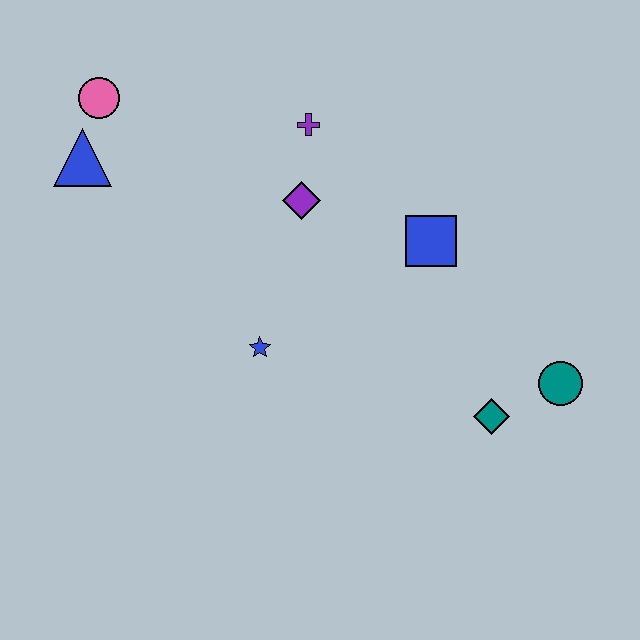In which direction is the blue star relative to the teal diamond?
The blue star is to the left of the teal diamond.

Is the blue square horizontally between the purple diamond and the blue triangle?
No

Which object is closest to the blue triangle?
The pink circle is closest to the blue triangle.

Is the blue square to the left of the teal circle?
Yes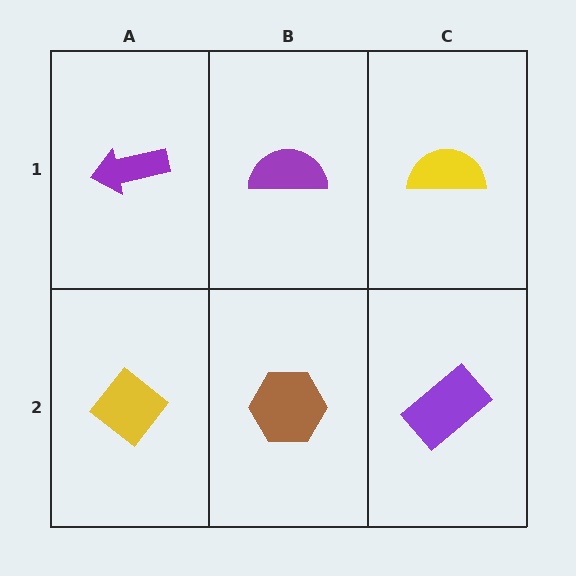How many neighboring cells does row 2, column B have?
3.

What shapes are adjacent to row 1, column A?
A yellow diamond (row 2, column A), a purple semicircle (row 1, column B).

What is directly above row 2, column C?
A yellow semicircle.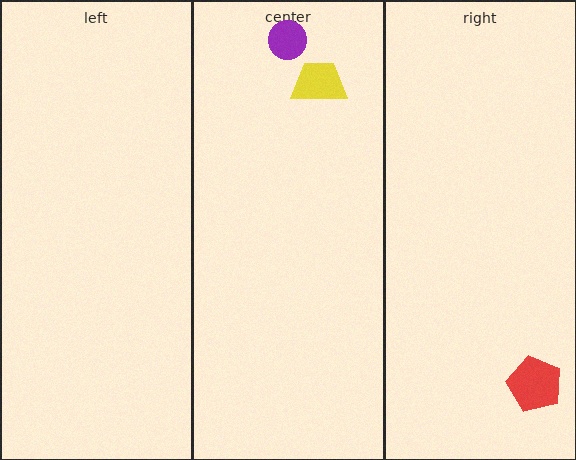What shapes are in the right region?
The red pentagon.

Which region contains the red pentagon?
The right region.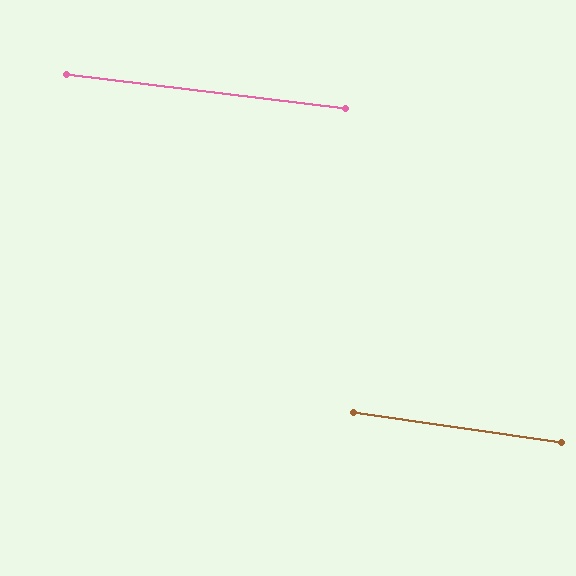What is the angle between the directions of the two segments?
Approximately 1 degree.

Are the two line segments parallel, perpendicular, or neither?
Parallel — their directions differ by only 1.2°.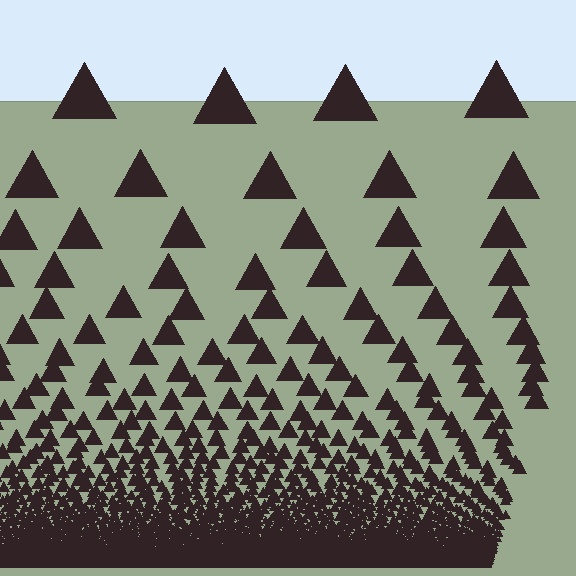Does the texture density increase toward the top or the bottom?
Density increases toward the bottom.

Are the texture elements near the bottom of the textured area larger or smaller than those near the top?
Smaller. The gradient is inverted — elements near the bottom are smaller and denser.